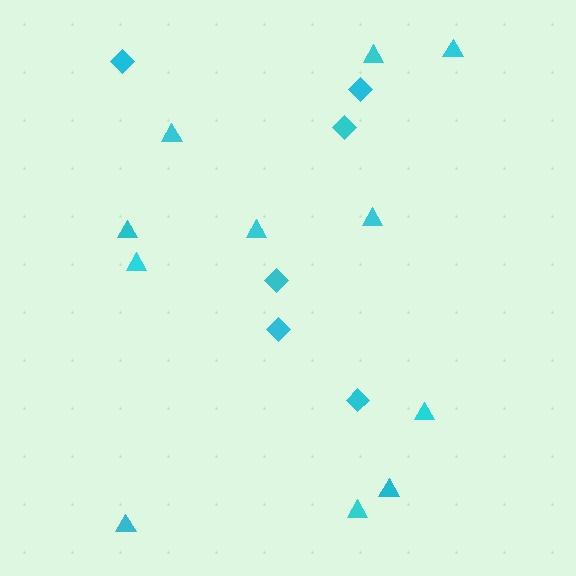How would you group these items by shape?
There are 2 groups: one group of diamonds (6) and one group of triangles (11).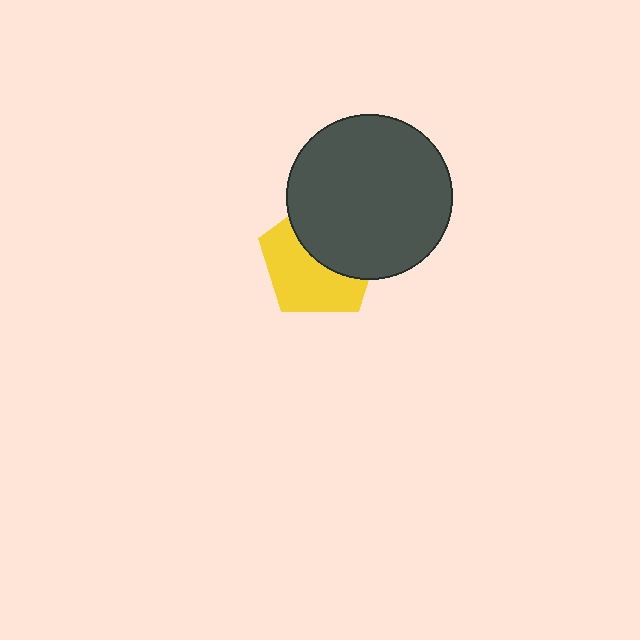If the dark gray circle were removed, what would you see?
You would see the complete yellow pentagon.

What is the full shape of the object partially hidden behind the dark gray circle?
The partially hidden object is a yellow pentagon.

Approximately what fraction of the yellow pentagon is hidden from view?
Roughly 47% of the yellow pentagon is hidden behind the dark gray circle.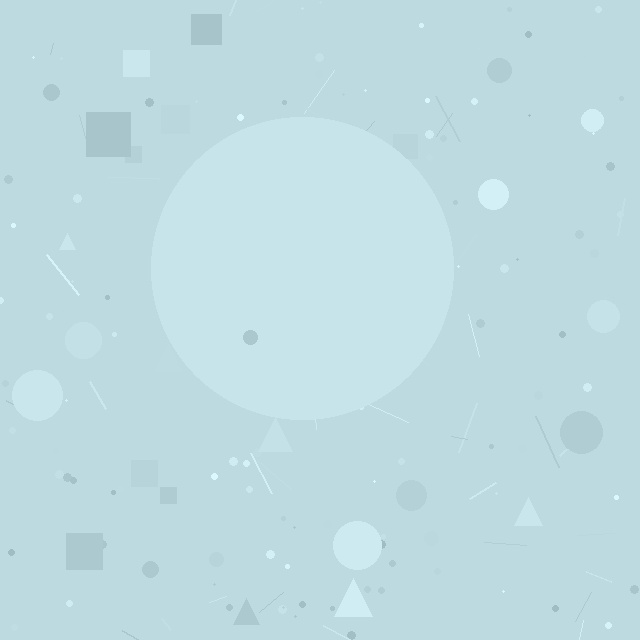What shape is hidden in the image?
A circle is hidden in the image.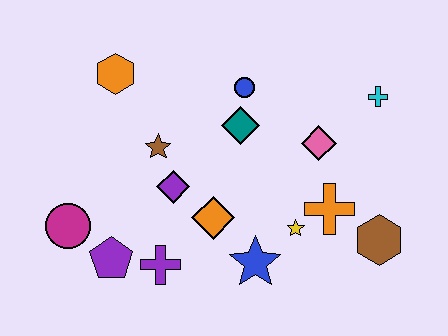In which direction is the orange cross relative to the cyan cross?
The orange cross is below the cyan cross.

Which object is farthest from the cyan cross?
The magenta circle is farthest from the cyan cross.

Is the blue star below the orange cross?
Yes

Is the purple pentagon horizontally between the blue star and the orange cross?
No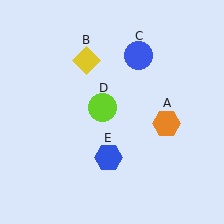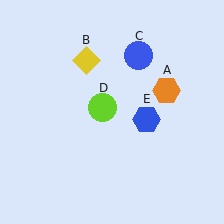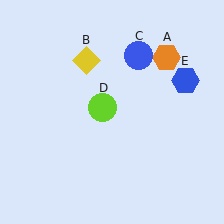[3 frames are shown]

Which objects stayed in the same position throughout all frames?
Yellow diamond (object B) and blue circle (object C) and lime circle (object D) remained stationary.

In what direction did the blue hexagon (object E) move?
The blue hexagon (object E) moved up and to the right.